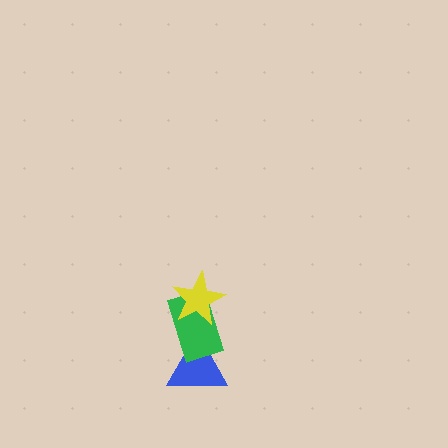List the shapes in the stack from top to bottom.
From top to bottom: the yellow star, the green rectangle, the blue triangle.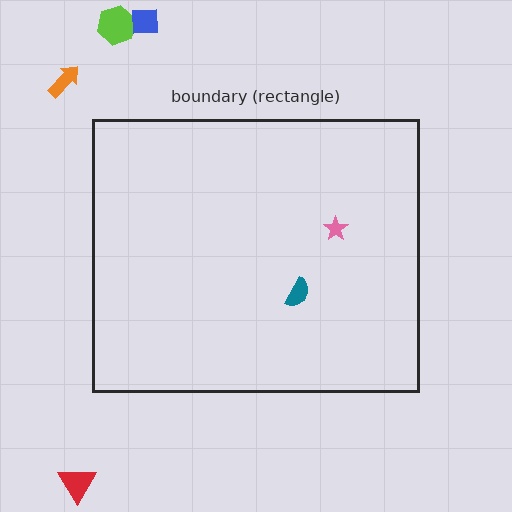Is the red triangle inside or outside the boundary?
Outside.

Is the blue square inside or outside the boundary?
Outside.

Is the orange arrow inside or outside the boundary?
Outside.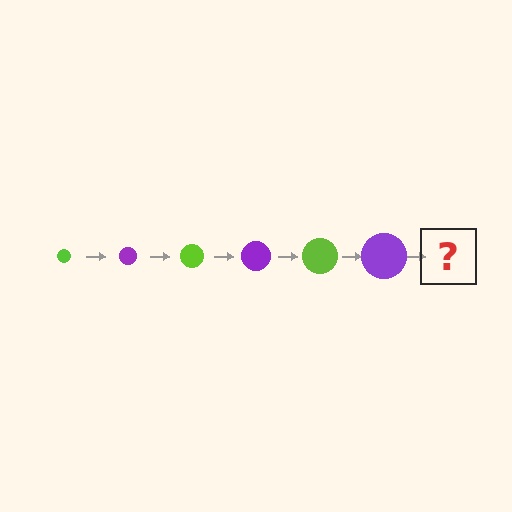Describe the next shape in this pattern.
It should be a lime circle, larger than the previous one.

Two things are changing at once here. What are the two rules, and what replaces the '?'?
The two rules are that the circle grows larger each step and the color cycles through lime and purple. The '?' should be a lime circle, larger than the previous one.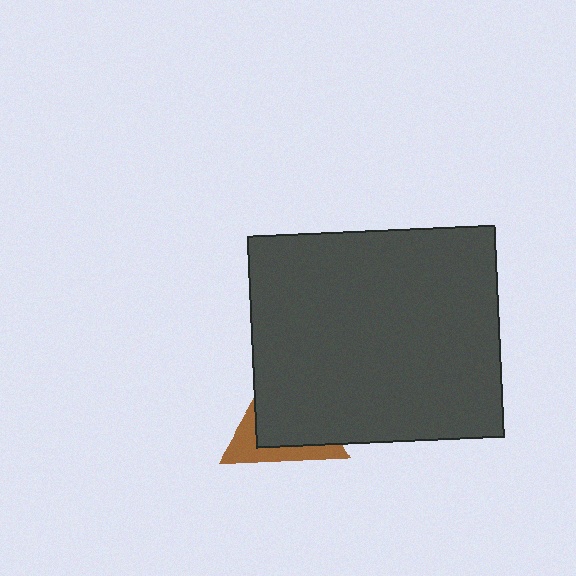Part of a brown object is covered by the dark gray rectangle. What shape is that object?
It is a triangle.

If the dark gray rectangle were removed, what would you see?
You would see the complete brown triangle.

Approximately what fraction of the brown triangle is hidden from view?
Roughly 66% of the brown triangle is hidden behind the dark gray rectangle.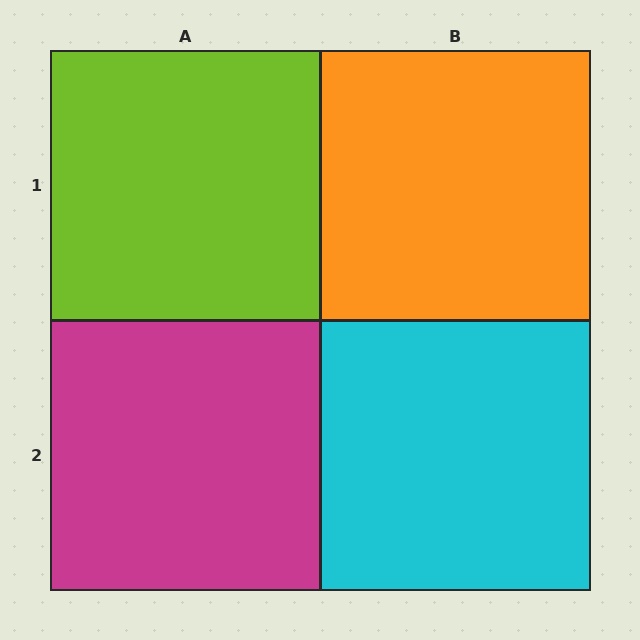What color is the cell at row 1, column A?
Lime.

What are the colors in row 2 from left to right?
Magenta, cyan.